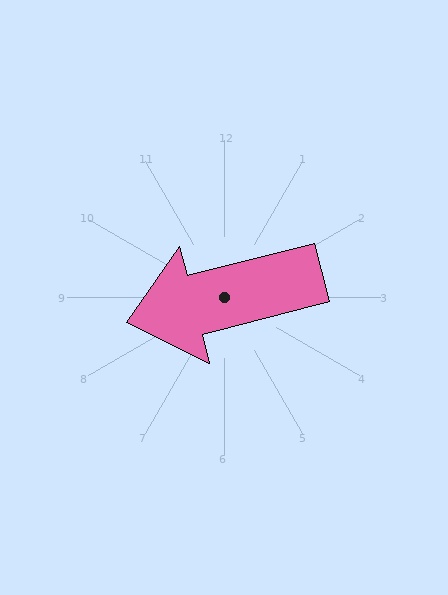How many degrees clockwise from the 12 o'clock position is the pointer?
Approximately 256 degrees.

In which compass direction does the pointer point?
West.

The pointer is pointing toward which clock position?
Roughly 9 o'clock.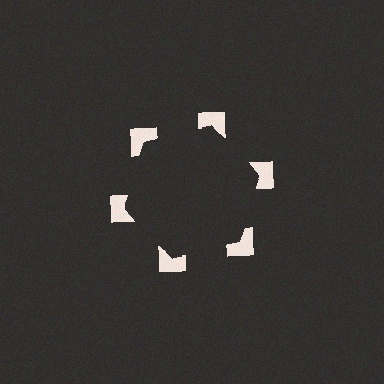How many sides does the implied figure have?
6 sides.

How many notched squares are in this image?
There are 6 — one at each vertex of the illusory hexagon.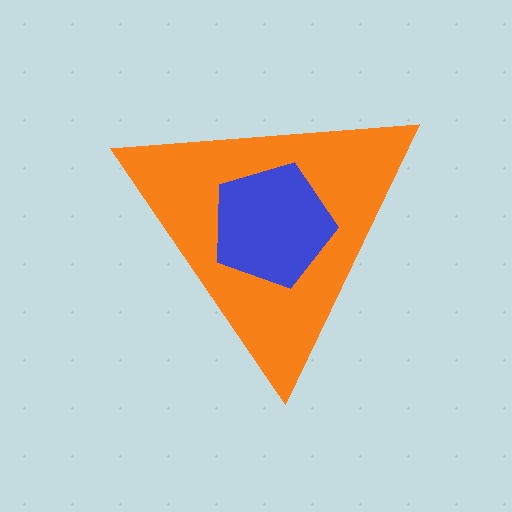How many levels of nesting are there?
2.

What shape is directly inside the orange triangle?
The blue pentagon.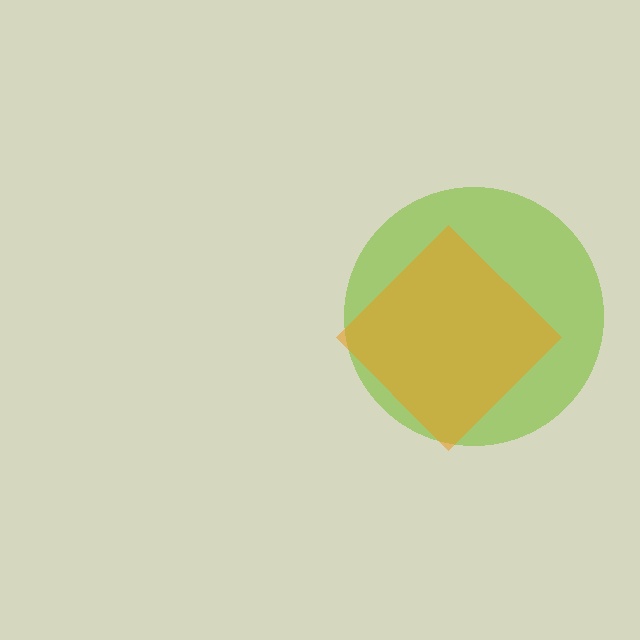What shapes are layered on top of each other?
The layered shapes are: a lime circle, an orange diamond.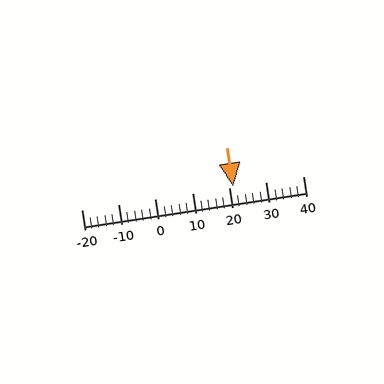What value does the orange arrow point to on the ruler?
The orange arrow points to approximately 21.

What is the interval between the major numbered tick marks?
The major tick marks are spaced 10 units apart.